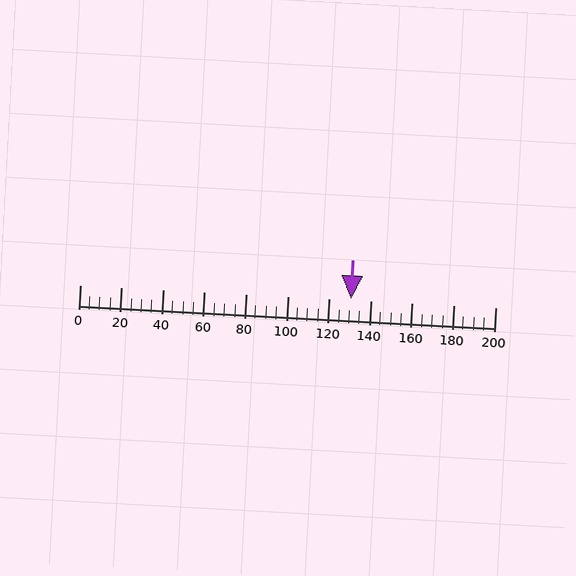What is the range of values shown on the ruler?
The ruler shows values from 0 to 200.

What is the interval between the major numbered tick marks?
The major tick marks are spaced 20 units apart.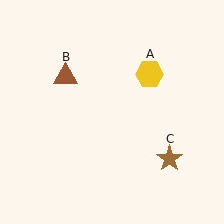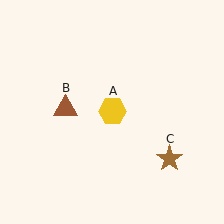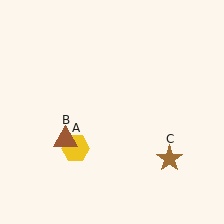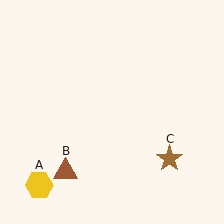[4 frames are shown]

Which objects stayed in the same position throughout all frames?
Brown star (object C) remained stationary.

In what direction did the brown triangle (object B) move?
The brown triangle (object B) moved down.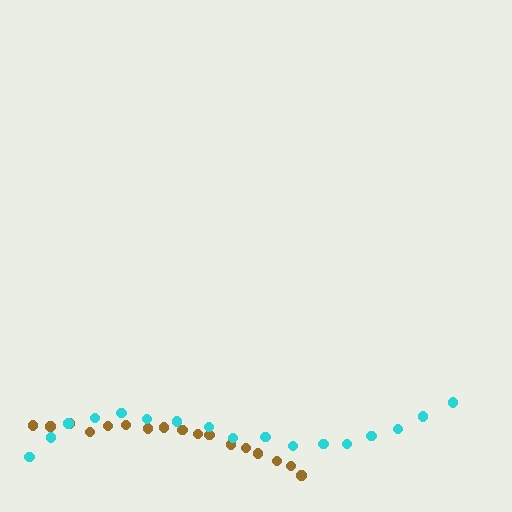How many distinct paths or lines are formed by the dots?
There are 2 distinct paths.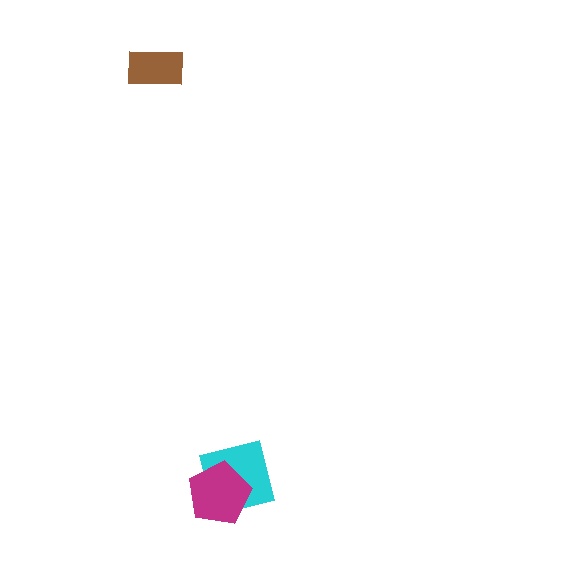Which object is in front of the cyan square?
The magenta pentagon is in front of the cyan square.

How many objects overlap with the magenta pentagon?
1 object overlaps with the magenta pentagon.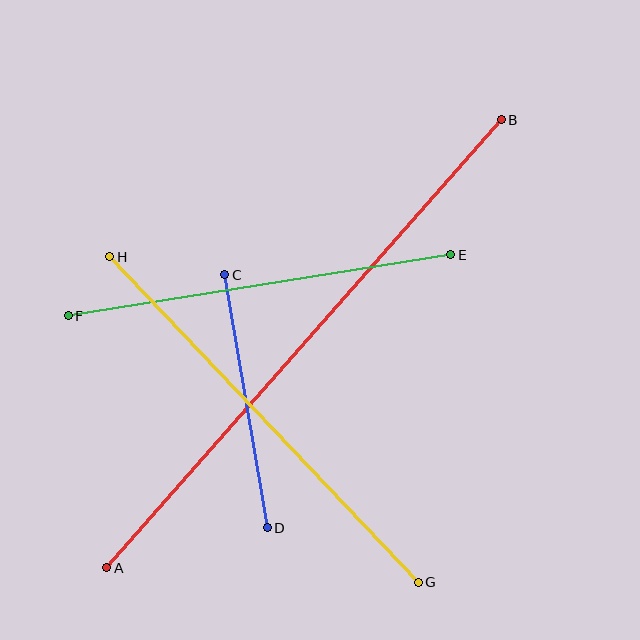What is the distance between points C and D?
The distance is approximately 257 pixels.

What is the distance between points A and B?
The distance is approximately 597 pixels.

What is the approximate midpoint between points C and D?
The midpoint is at approximately (246, 401) pixels.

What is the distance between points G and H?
The distance is approximately 449 pixels.